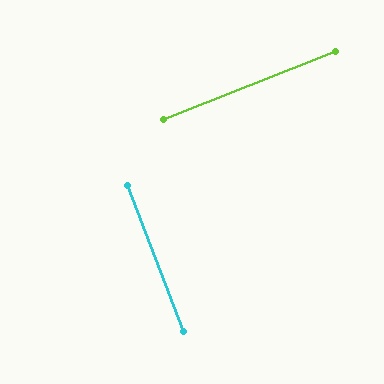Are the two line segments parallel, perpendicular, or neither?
Perpendicular — they meet at approximately 90°.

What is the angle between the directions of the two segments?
Approximately 90 degrees.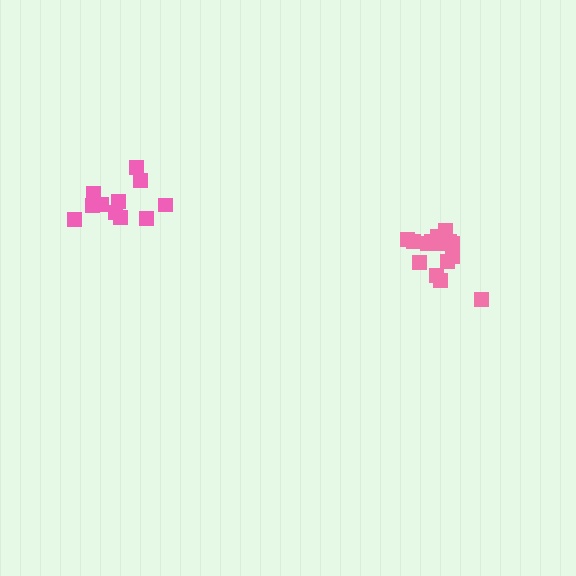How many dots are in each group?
Group 1: 11 dots, Group 2: 15 dots (26 total).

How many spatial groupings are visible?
There are 2 spatial groupings.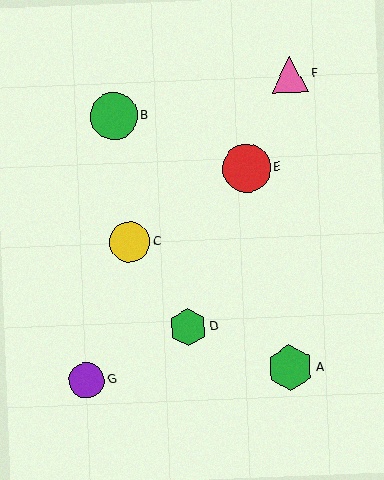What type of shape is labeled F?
Shape F is a pink triangle.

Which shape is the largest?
The red circle (labeled E) is the largest.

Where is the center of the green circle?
The center of the green circle is at (114, 116).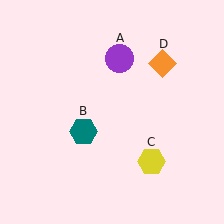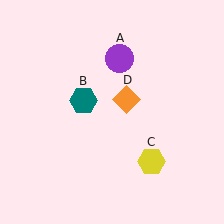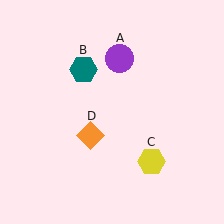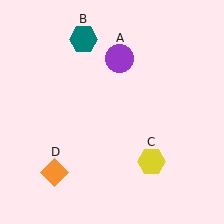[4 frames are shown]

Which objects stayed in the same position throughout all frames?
Purple circle (object A) and yellow hexagon (object C) remained stationary.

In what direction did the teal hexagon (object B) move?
The teal hexagon (object B) moved up.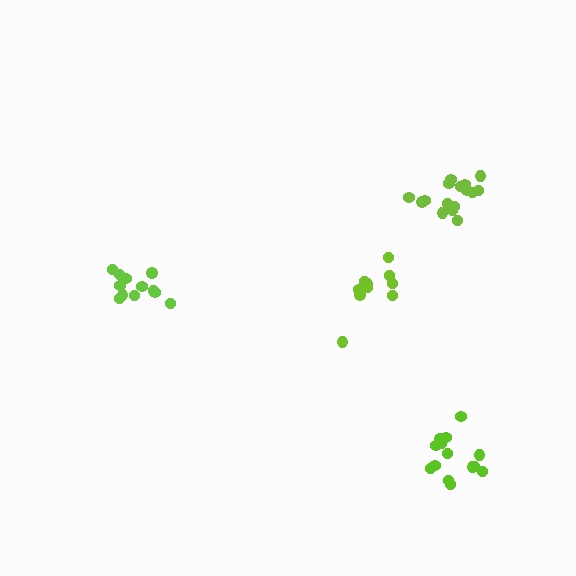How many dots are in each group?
Group 1: 12 dots, Group 2: 10 dots, Group 3: 16 dots, Group 4: 14 dots (52 total).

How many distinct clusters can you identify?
There are 4 distinct clusters.